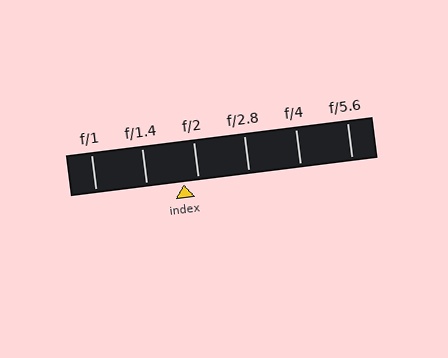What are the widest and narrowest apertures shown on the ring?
The widest aperture shown is f/1 and the narrowest is f/5.6.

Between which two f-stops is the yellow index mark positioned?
The index mark is between f/1.4 and f/2.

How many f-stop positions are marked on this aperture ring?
There are 6 f-stop positions marked.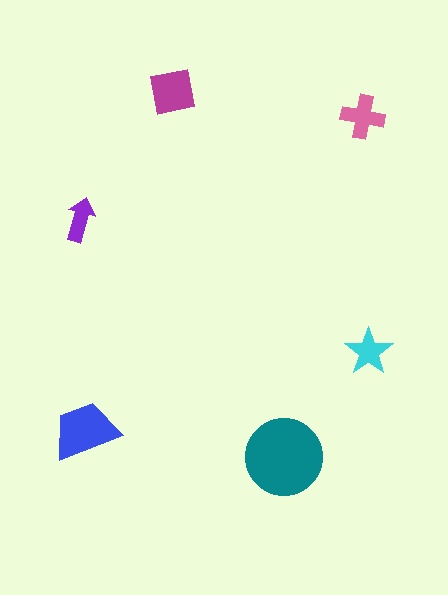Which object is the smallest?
The purple arrow.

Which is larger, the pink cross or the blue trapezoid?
The blue trapezoid.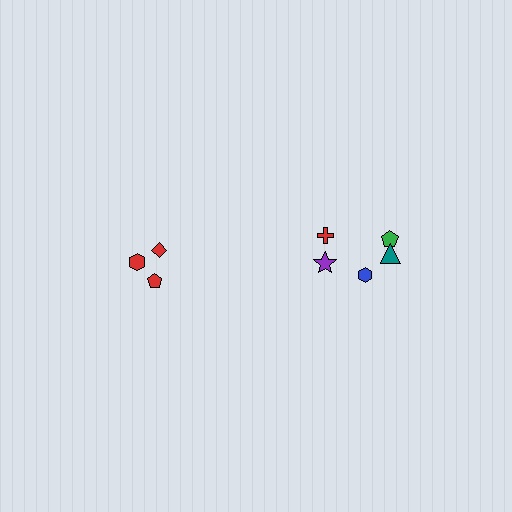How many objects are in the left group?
There are 3 objects.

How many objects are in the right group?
There are 5 objects.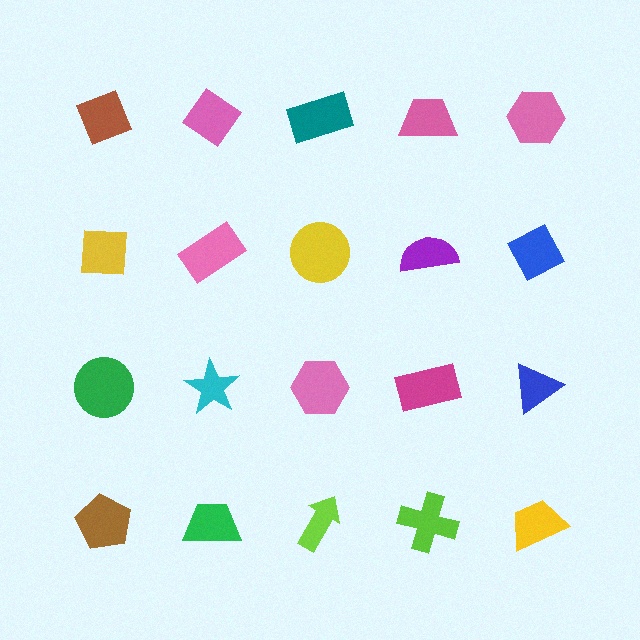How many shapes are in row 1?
5 shapes.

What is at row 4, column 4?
A lime cross.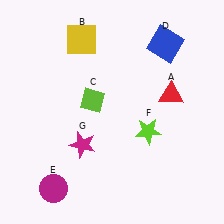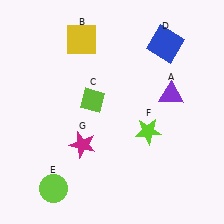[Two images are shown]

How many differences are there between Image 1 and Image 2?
There are 2 differences between the two images.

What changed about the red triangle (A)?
In Image 1, A is red. In Image 2, it changed to purple.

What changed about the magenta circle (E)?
In Image 1, E is magenta. In Image 2, it changed to lime.